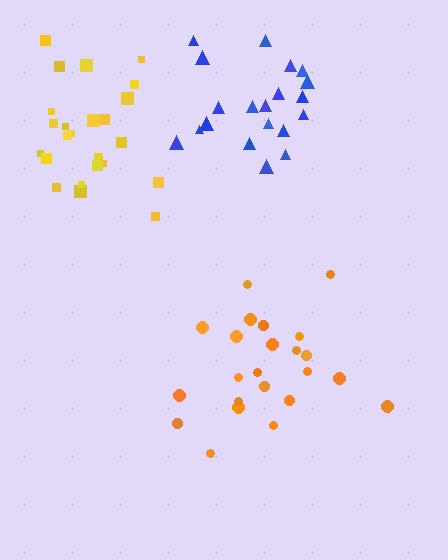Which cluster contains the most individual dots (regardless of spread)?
Yellow (24).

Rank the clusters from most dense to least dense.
orange, blue, yellow.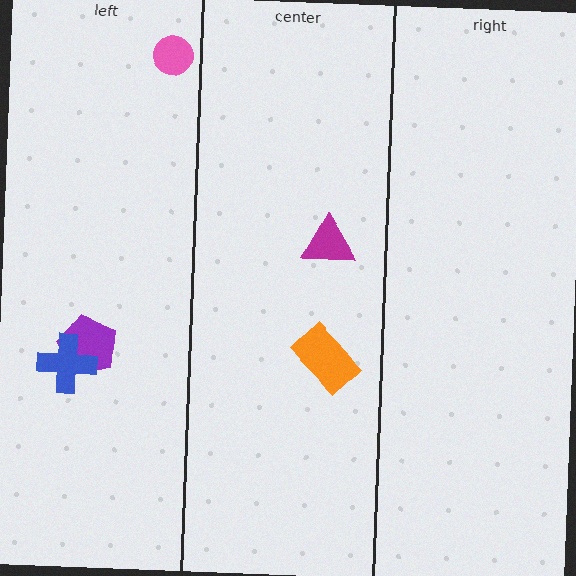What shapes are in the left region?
The purple pentagon, the pink circle, the blue cross.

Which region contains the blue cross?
The left region.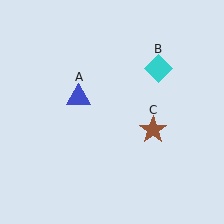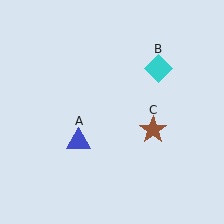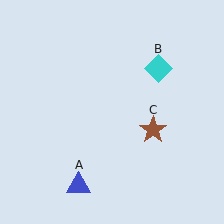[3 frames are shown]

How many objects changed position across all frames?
1 object changed position: blue triangle (object A).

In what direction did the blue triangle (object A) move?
The blue triangle (object A) moved down.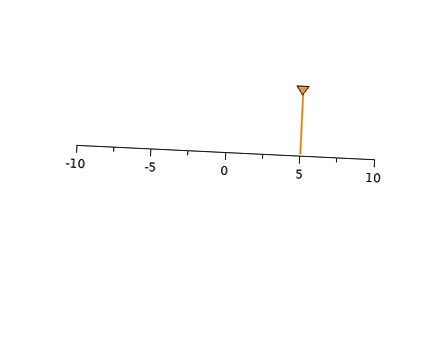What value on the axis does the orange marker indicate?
The marker indicates approximately 5.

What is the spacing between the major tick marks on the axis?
The major ticks are spaced 5 apart.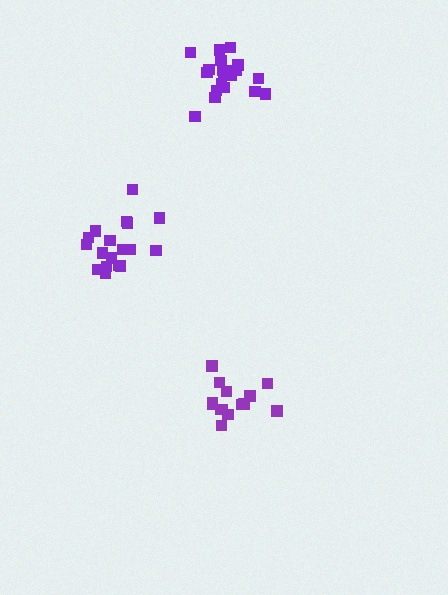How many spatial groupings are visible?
There are 3 spatial groupings.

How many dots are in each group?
Group 1: 14 dots, Group 2: 18 dots, Group 3: 20 dots (52 total).